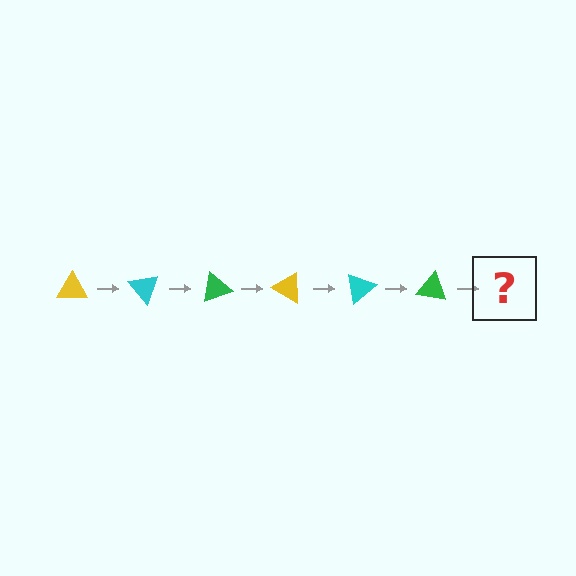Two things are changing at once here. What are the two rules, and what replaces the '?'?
The two rules are that it rotates 50 degrees each step and the color cycles through yellow, cyan, and green. The '?' should be a yellow triangle, rotated 300 degrees from the start.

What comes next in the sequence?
The next element should be a yellow triangle, rotated 300 degrees from the start.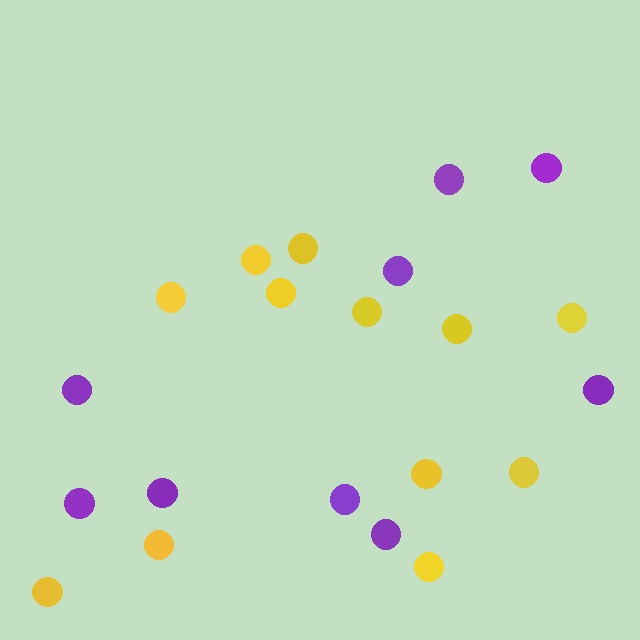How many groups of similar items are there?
There are 2 groups: one group of purple circles (9) and one group of yellow circles (12).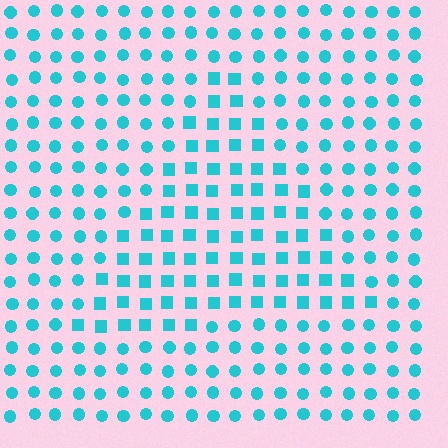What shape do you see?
I see a triangle.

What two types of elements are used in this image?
The image uses squares inside the triangle region and circles outside it.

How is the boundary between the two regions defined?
The boundary is defined by a change in element shape: squares inside vs. circles outside. All elements share the same color and spacing.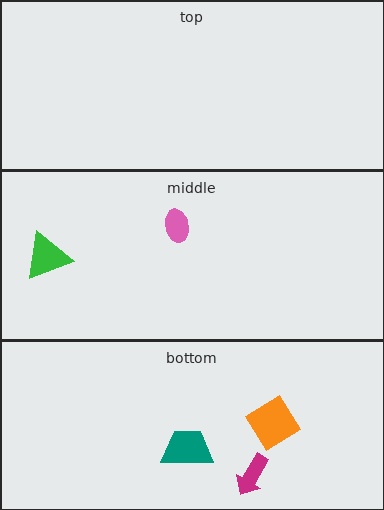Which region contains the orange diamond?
The bottom region.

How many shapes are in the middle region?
2.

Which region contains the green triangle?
The middle region.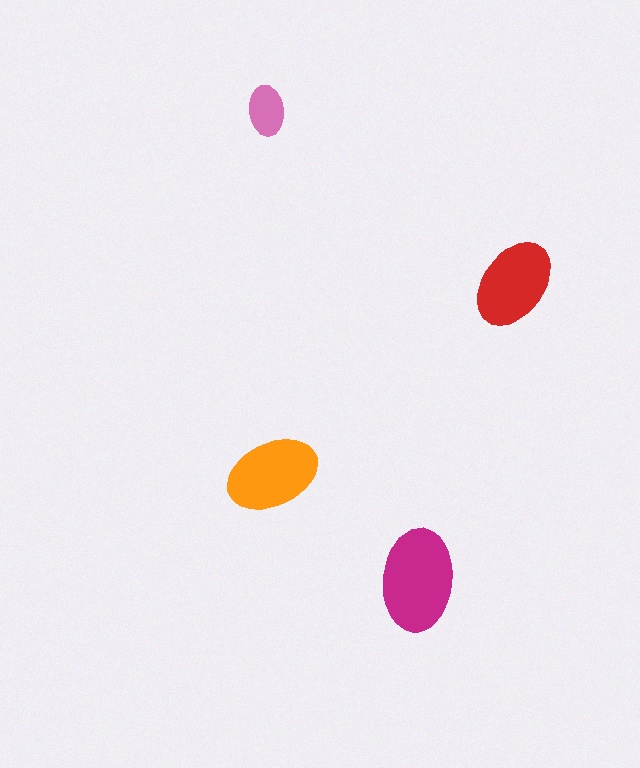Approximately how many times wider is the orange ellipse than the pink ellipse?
About 2 times wider.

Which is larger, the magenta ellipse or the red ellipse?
The magenta one.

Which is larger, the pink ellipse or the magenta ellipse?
The magenta one.